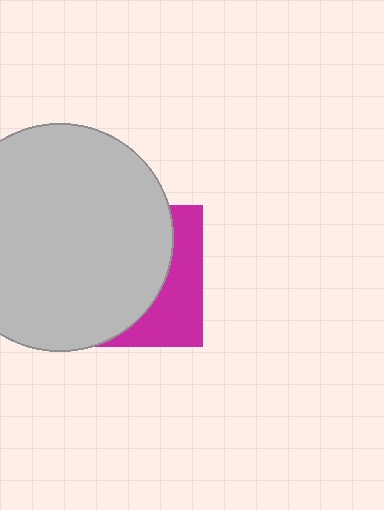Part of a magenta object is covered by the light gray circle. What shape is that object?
It is a square.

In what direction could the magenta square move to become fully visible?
The magenta square could move right. That would shift it out from behind the light gray circle entirely.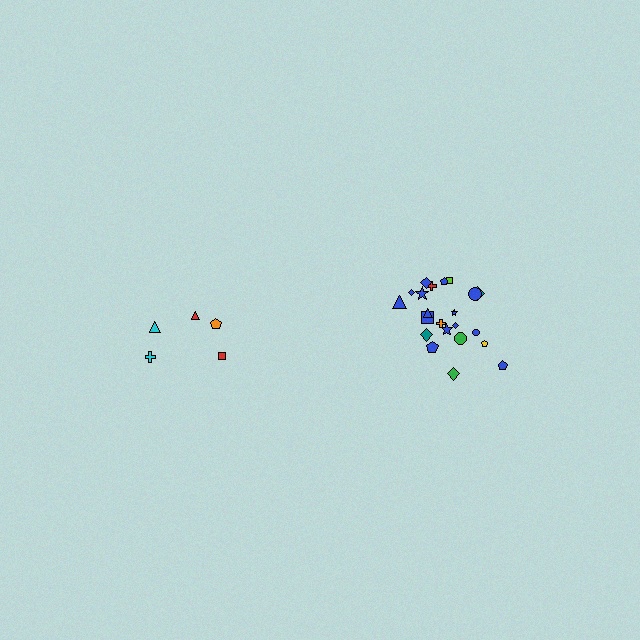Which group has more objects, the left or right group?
The right group.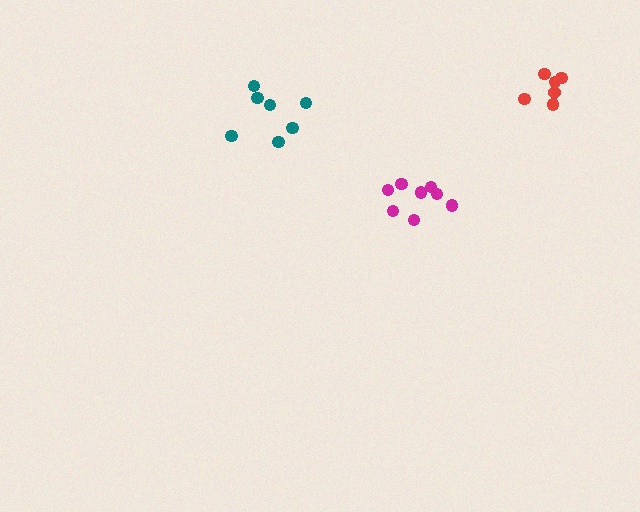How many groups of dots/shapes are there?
There are 3 groups.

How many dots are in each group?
Group 1: 7 dots, Group 2: 8 dots, Group 3: 6 dots (21 total).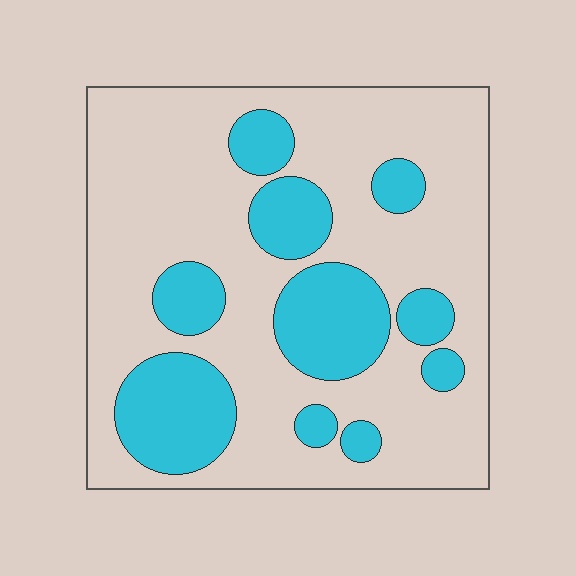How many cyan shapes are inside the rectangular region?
10.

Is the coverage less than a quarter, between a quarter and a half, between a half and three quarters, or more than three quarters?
Between a quarter and a half.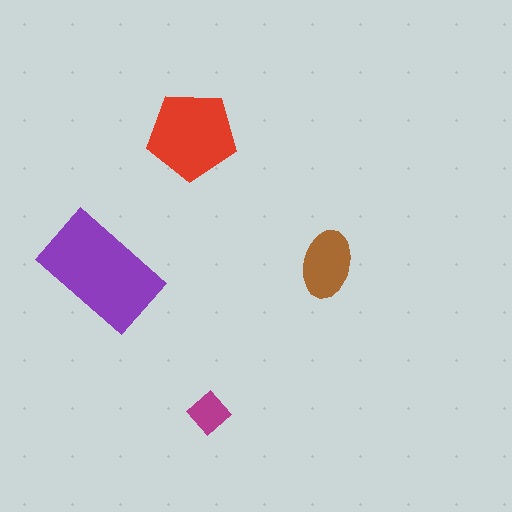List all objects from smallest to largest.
The magenta diamond, the brown ellipse, the red pentagon, the purple rectangle.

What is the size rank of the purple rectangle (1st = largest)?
1st.